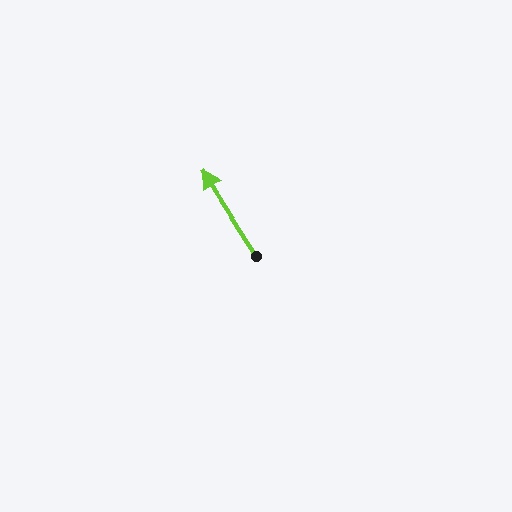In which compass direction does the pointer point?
Northwest.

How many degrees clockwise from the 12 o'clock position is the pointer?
Approximately 328 degrees.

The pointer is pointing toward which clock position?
Roughly 11 o'clock.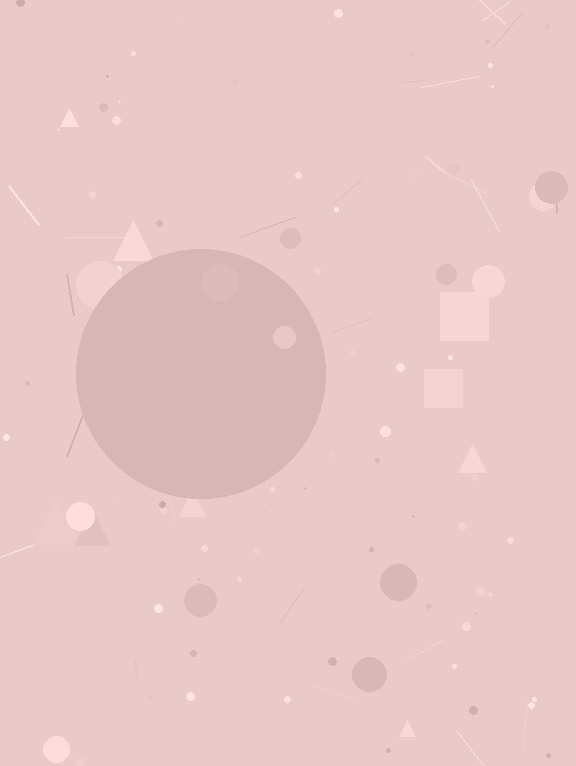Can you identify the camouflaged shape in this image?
The camouflaged shape is a circle.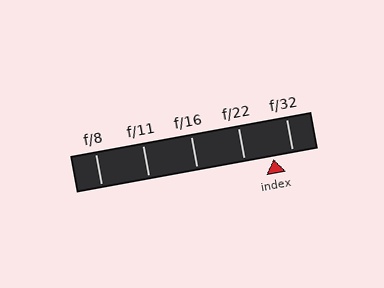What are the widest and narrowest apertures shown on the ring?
The widest aperture shown is f/8 and the narrowest is f/32.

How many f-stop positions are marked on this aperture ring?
There are 5 f-stop positions marked.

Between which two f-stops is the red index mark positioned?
The index mark is between f/22 and f/32.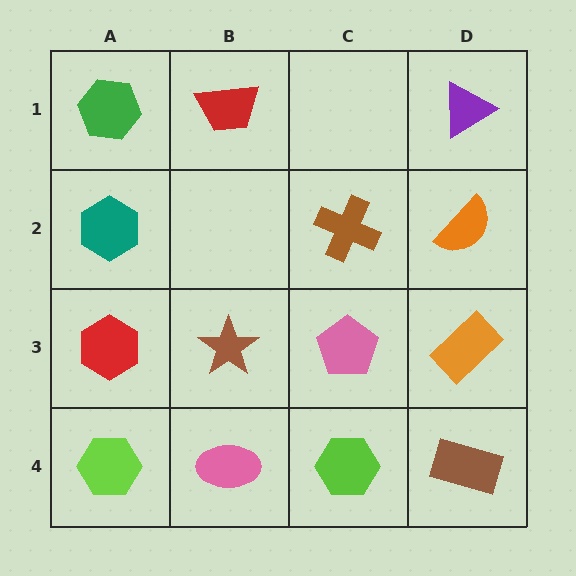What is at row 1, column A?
A green hexagon.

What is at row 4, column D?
A brown rectangle.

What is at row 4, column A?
A lime hexagon.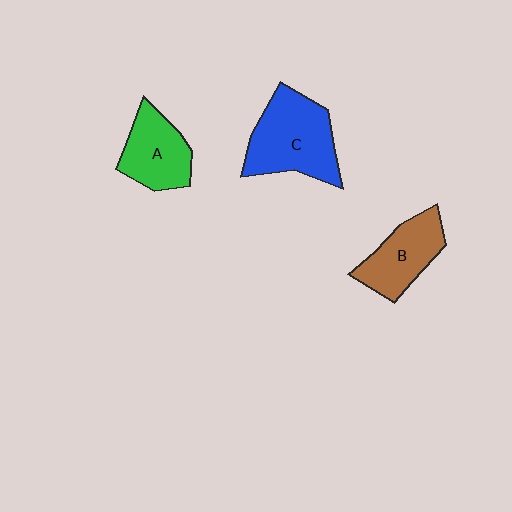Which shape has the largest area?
Shape C (blue).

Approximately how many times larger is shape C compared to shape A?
Approximately 1.4 times.